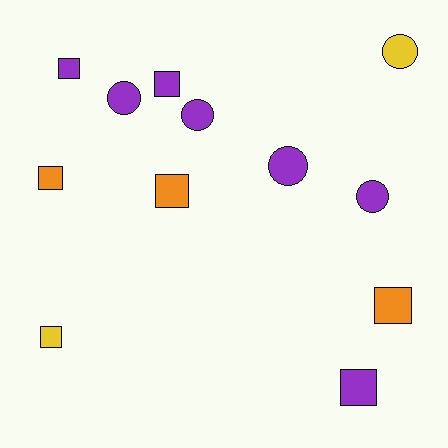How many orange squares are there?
There are 3 orange squares.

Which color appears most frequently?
Purple, with 7 objects.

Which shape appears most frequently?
Square, with 7 objects.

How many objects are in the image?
There are 12 objects.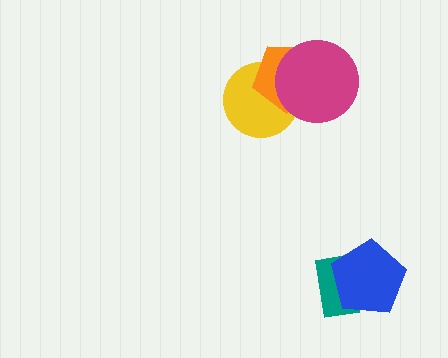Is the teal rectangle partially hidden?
Yes, it is partially covered by another shape.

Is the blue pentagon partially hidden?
No, no other shape covers it.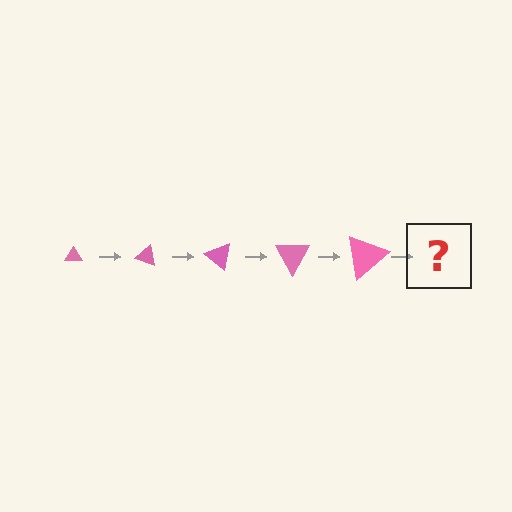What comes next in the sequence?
The next element should be a triangle, larger than the previous one and rotated 100 degrees from the start.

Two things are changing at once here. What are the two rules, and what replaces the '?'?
The two rules are that the triangle grows larger each step and it rotates 20 degrees each step. The '?' should be a triangle, larger than the previous one and rotated 100 degrees from the start.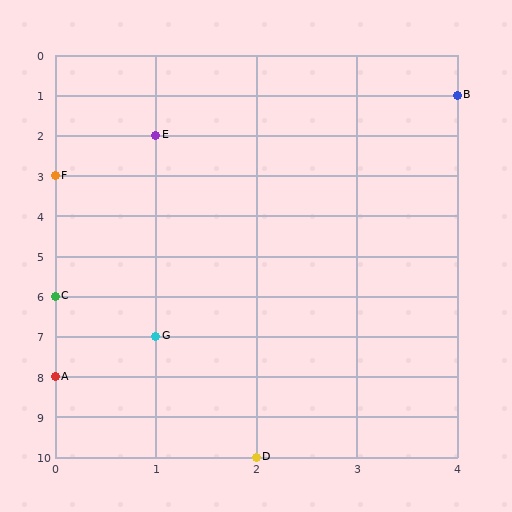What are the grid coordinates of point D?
Point D is at grid coordinates (2, 10).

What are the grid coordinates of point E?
Point E is at grid coordinates (1, 2).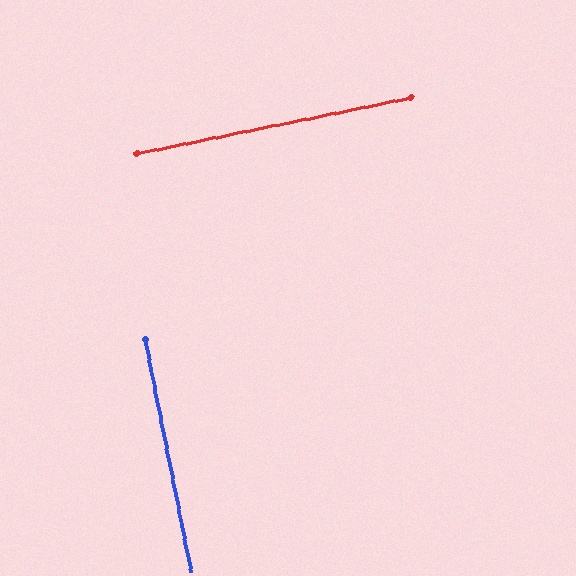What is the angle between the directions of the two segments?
Approximately 90 degrees.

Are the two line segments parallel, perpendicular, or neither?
Perpendicular — they meet at approximately 90°.